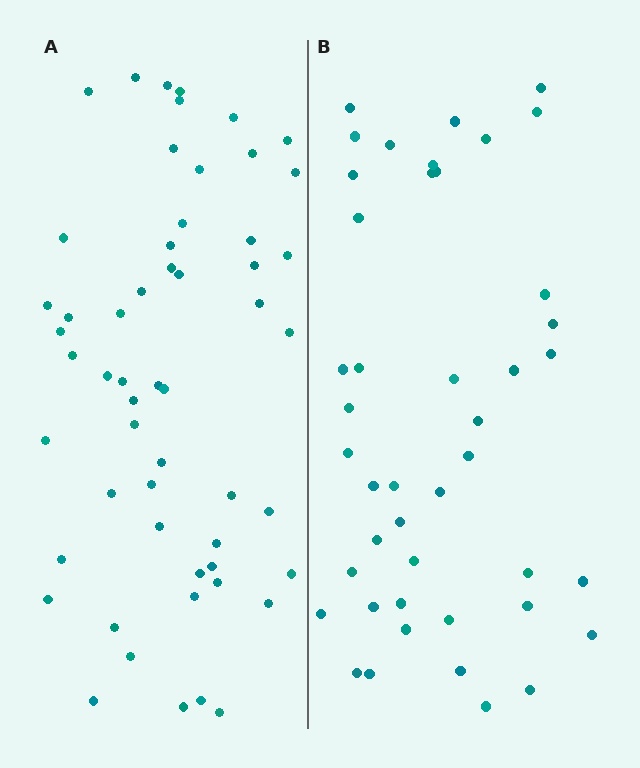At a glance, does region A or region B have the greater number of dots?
Region A (the left region) has more dots.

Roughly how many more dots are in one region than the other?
Region A has roughly 12 or so more dots than region B.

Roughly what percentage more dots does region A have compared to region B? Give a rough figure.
About 25% more.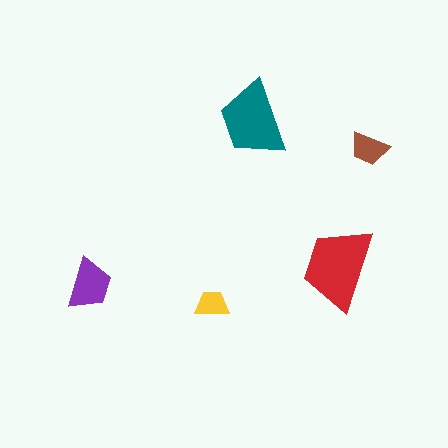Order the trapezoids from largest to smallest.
the red one, the teal one, the purple one, the brown one, the yellow one.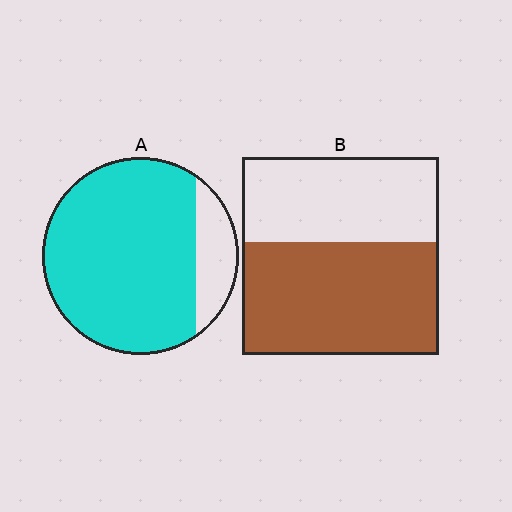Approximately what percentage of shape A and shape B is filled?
A is approximately 85% and B is approximately 55%.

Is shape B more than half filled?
Yes.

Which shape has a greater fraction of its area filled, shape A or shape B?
Shape A.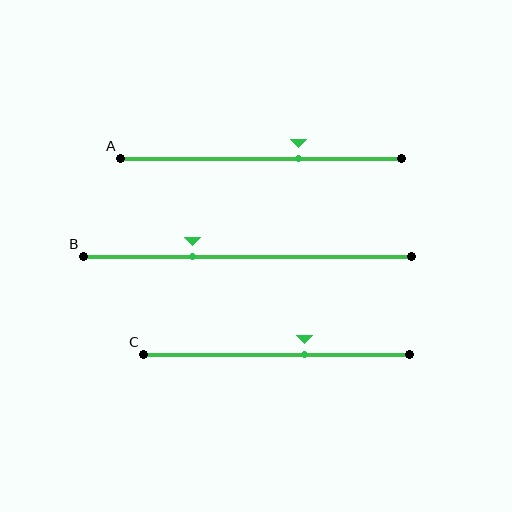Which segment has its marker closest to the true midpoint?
Segment C has its marker closest to the true midpoint.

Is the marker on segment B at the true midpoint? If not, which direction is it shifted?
No, the marker on segment B is shifted to the left by about 17% of the segment length.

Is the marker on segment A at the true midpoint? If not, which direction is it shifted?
No, the marker on segment A is shifted to the right by about 13% of the segment length.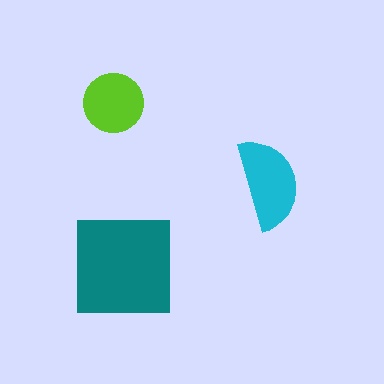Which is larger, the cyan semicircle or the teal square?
The teal square.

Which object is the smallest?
The lime circle.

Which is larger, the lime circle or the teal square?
The teal square.